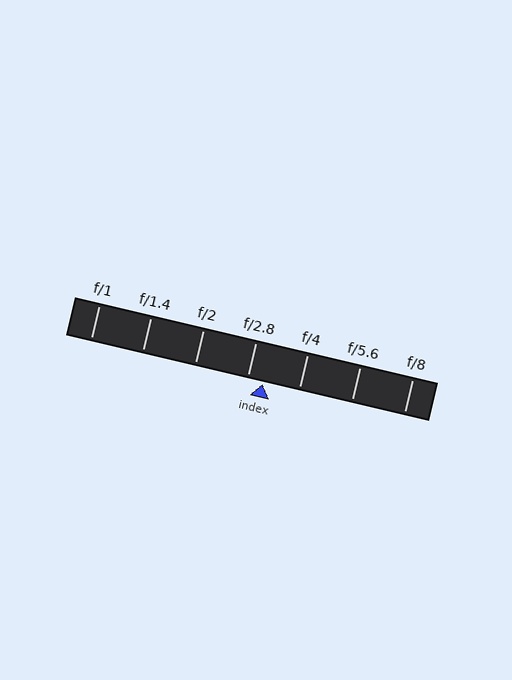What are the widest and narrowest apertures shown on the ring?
The widest aperture shown is f/1 and the narrowest is f/8.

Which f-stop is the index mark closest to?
The index mark is closest to f/2.8.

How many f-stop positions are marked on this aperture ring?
There are 7 f-stop positions marked.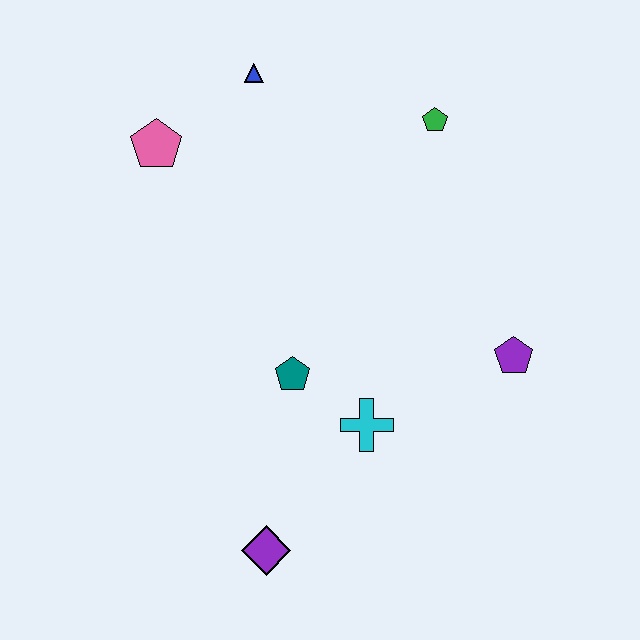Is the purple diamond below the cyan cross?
Yes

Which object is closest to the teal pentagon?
The cyan cross is closest to the teal pentagon.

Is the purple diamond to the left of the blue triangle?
No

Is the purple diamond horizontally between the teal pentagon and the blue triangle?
Yes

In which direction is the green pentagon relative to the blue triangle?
The green pentagon is to the right of the blue triangle.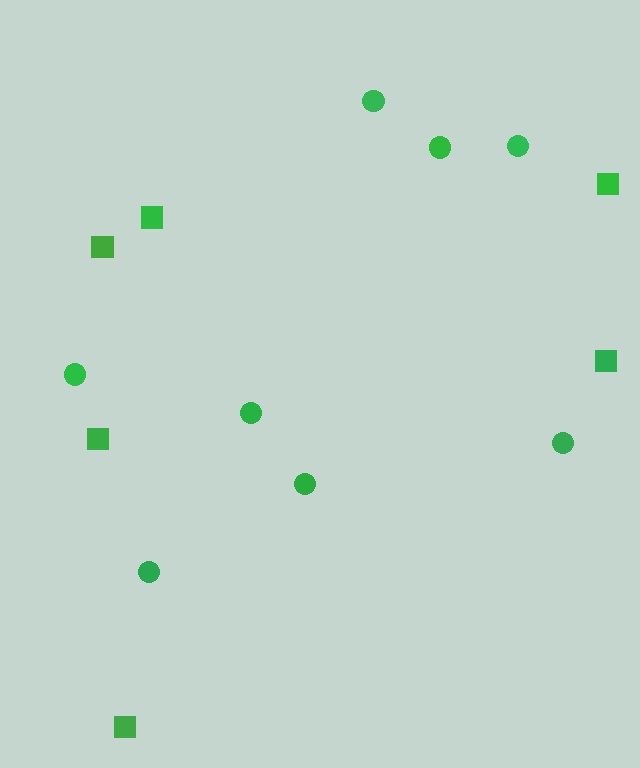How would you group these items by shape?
There are 2 groups: one group of circles (8) and one group of squares (6).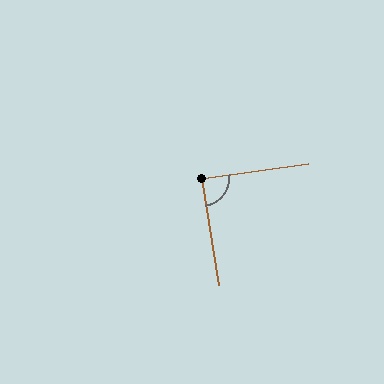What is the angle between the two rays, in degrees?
Approximately 89 degrees.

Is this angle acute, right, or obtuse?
It is approximately a right angle.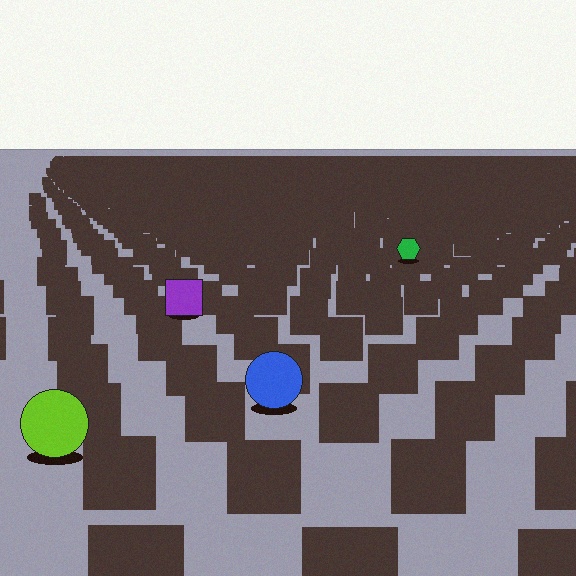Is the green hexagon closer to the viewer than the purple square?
No. The purple square is closer — you can tell from the texture gradient: the ground texture is coarser near it.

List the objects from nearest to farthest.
From nearest to farthest: the lime circle, the blue circle, the purple square, the green hexagon.